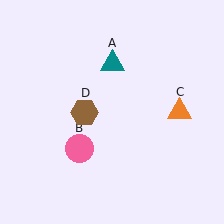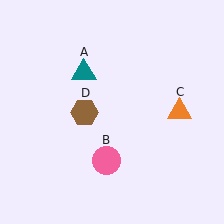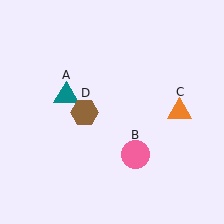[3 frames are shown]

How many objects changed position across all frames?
2 objects changed position: teal triangle (object A), pink circle (object B).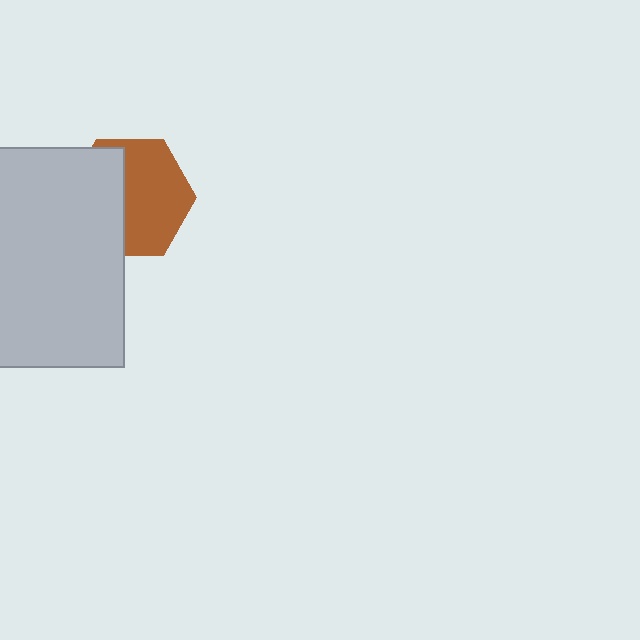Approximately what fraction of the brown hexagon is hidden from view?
Roughly 44% of the brown hexagon is hidden behind the light gray rectangle.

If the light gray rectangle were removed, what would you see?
You would see the complete brown hexagon.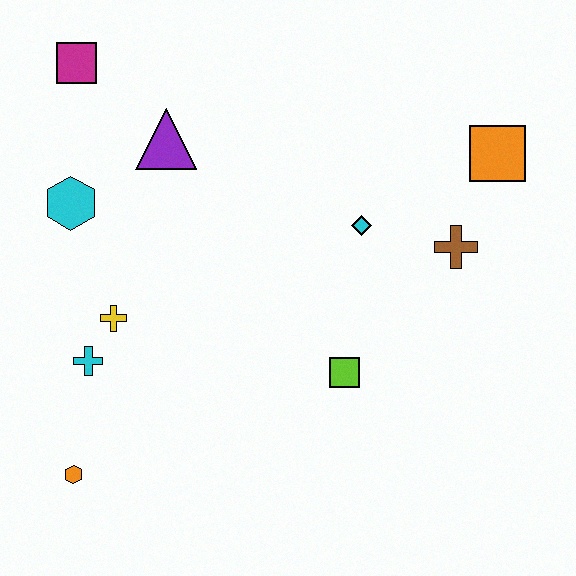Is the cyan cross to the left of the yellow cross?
Yes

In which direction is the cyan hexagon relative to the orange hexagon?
The cyan hexagon is above the orange hexagon.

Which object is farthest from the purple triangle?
The orange hexagon is farthest from the purple triangle.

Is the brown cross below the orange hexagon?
No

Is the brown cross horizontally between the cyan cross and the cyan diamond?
No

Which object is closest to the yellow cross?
The cyan cross is closest to the yellow cross.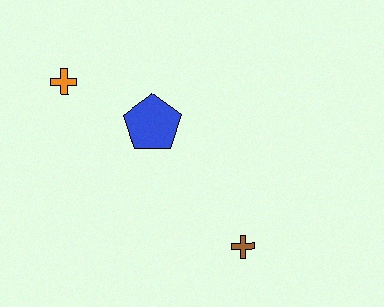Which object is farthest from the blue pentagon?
The brown cross is farthest from the blue pentagon.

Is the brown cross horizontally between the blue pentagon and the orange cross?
No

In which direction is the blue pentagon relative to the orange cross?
The blue pentagon is to the right of the orange cross.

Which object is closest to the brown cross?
The blue pentagon is closest to the brown cross.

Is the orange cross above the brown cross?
Yes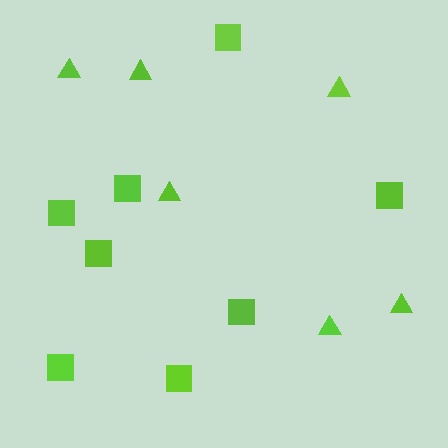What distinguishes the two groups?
There are 2 groups: one group of squares (8) and one group of triangles (6).